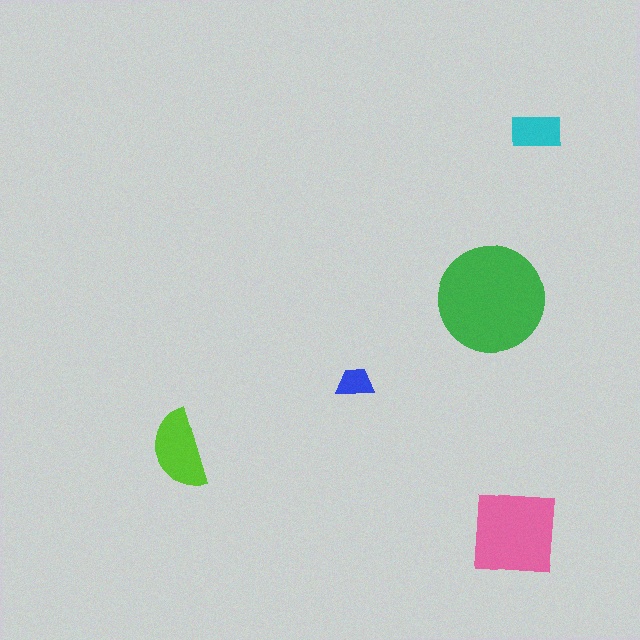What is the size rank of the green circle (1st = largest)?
1st.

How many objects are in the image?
There are 5 objects in the image.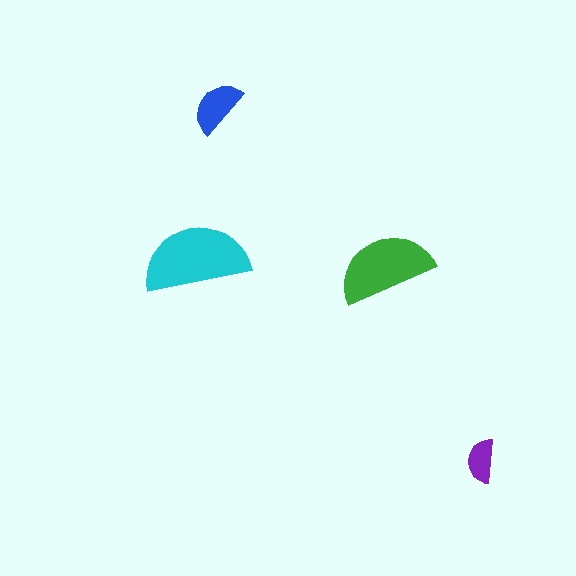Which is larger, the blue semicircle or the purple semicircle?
The blue one.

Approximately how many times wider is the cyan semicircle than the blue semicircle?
About 2 times wider.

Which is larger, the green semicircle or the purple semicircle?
The green one.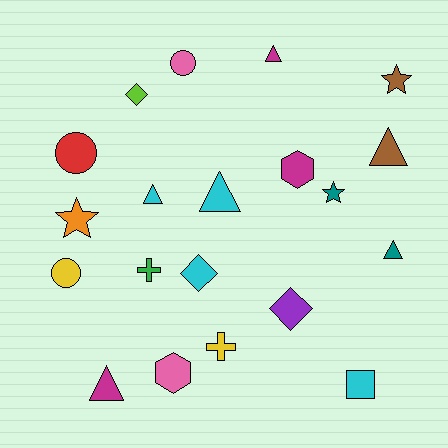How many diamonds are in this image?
There are 3 diamonds.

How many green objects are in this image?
There is 1 green object.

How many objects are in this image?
There are 20 objects.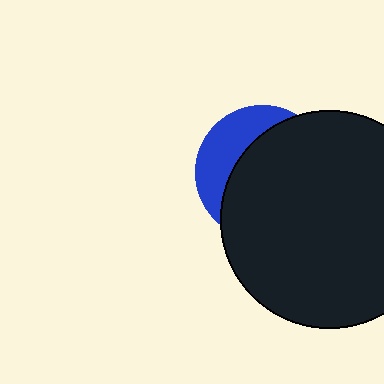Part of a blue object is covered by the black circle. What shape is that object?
It is a circle.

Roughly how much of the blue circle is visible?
A small part of it is visible (roughly 31%).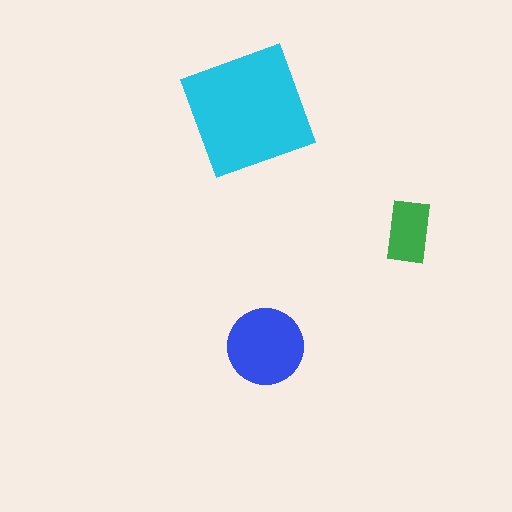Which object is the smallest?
The green rectangle.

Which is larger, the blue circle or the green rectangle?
The blue circle.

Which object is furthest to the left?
The cyan square is leftmost.